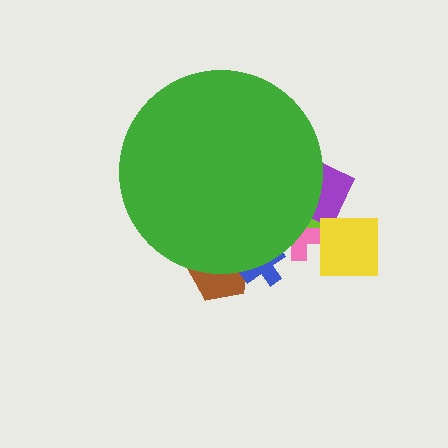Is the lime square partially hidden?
Yes, the lime square is partially hidden behind the green circle.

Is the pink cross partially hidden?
Yes, the pink cross is partially hidden behind the green circle.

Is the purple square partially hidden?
Yes, the purple square is partially hidden behind the green circle.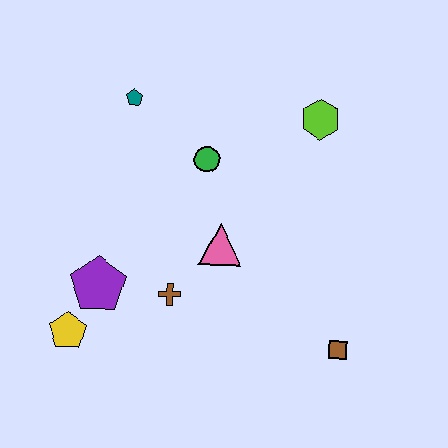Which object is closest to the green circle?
The pink triangle is closest to the green circle.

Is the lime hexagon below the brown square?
No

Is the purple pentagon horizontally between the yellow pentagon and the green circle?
Yes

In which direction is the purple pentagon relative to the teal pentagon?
The purple pentagon is below the teal pentagon.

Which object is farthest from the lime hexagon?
The yellow pentagon is farthest from the lime hexagon.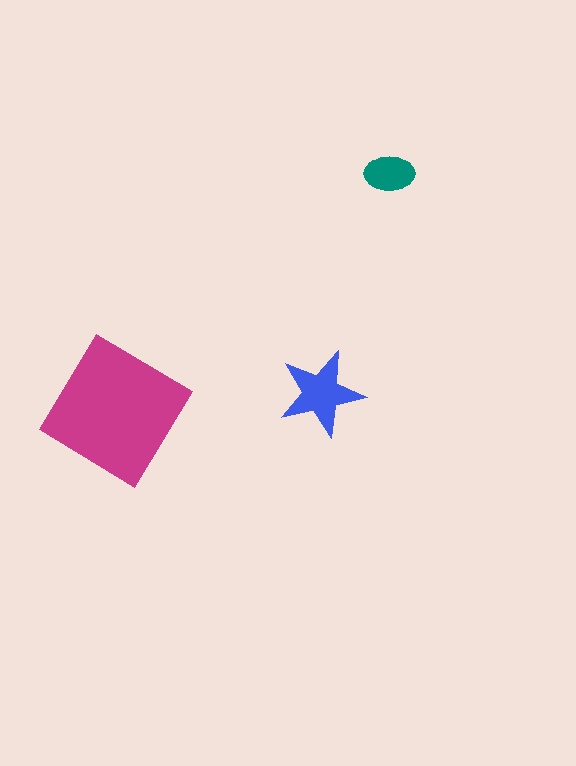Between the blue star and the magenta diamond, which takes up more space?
The magenta diamond.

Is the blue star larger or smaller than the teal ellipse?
Larger.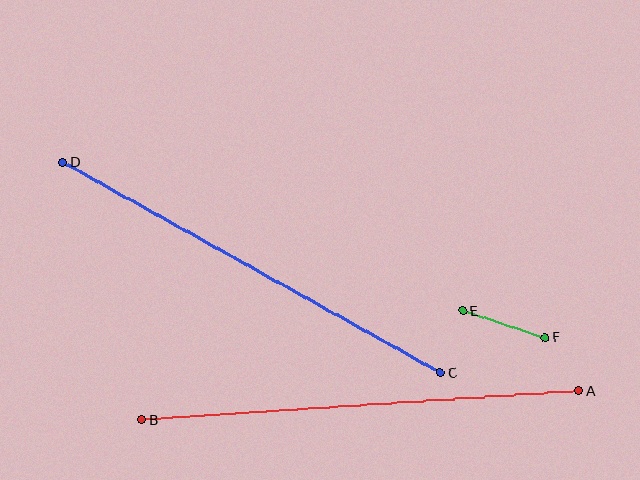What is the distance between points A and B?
The distance is approximately 439 pixels.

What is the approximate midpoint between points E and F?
The midpoint is at approximately (504, 324) pixels.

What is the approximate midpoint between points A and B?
The midpoint is at approximately (360, 405) pixels.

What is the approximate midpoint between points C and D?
The midpoint is at approximately (252, 268) pixels.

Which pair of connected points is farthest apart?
Points A and B are farthest apart.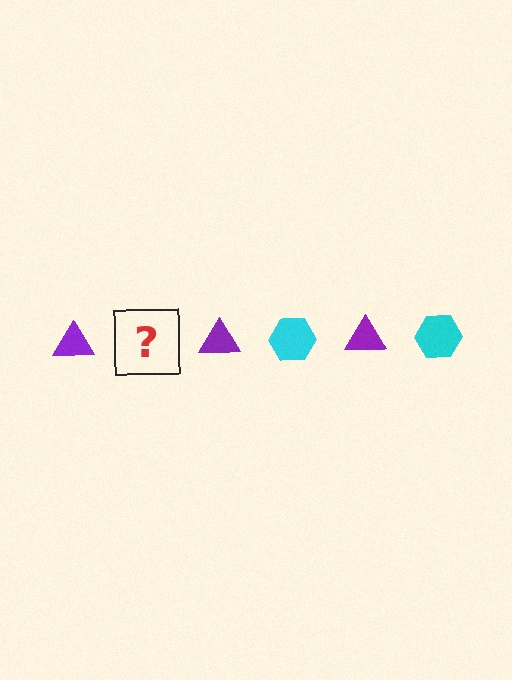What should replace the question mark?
The question mark should be replaced with a cyan hexagon.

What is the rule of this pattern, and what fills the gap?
The rule is that the pattern alternates between purple triangle and cyan hexagon. The gap should be filled with a cyan hexagon.